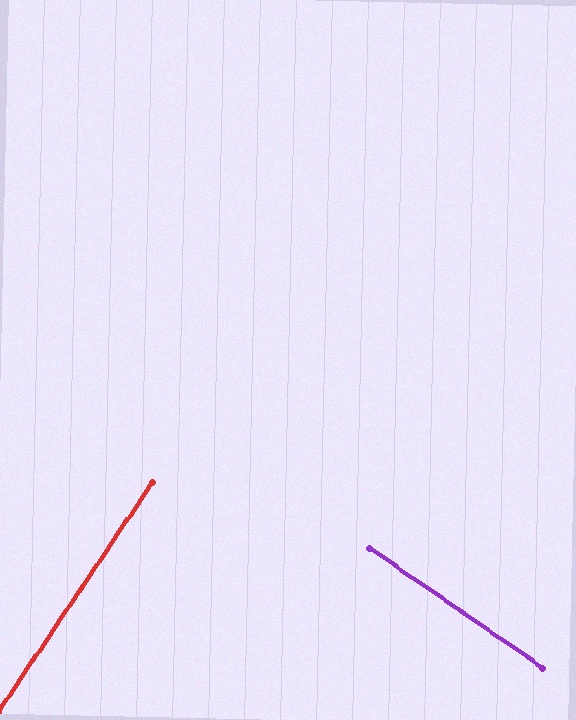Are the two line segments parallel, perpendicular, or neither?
Perpendicular — they meet at approximately 89°.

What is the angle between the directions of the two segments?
Approximately 89 degrees.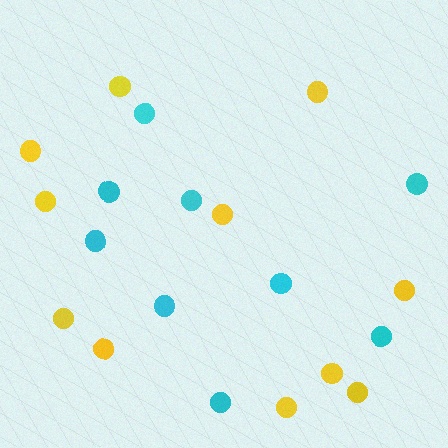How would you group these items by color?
There are 2 groups: one group of cyan circles (9) and one group of yellow circles (11).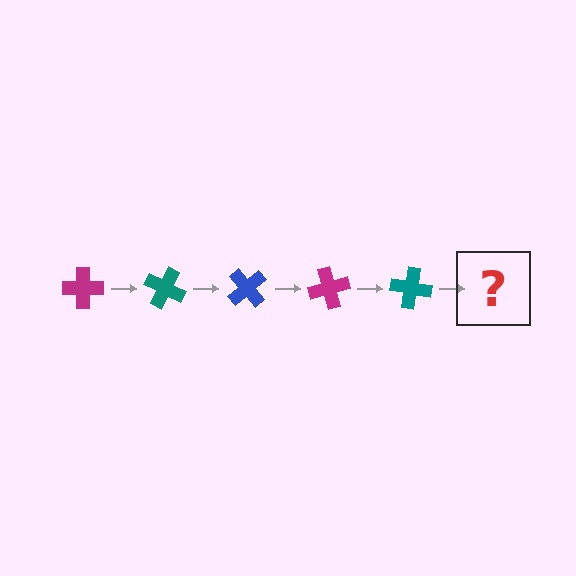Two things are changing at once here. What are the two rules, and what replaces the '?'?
The two rules are that it rotates 25 degrees each step and the color cycles through magenta, teal, and blue. The '?' should be a blue cross, rotated 125 degrees from the start.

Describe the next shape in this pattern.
It should be a blue cross, rotated 125 degrees from the start.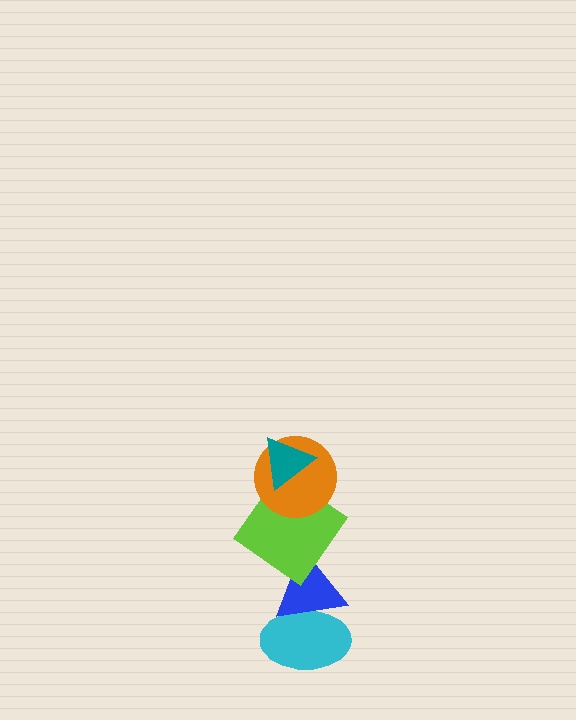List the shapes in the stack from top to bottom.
From top to bottom: the teal triangle, the orange circle, the lime diamond, the blue triangle, the cyan ellipse.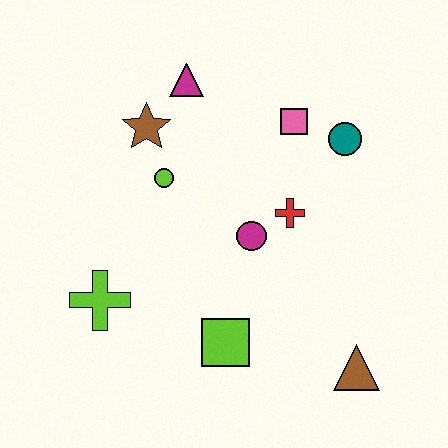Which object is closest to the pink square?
The teal circle is closest to the pink square.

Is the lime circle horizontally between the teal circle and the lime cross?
Yes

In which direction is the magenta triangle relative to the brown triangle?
The magenta triangle is above the brown triangle.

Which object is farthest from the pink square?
The lime cross is farthest from the pink square.